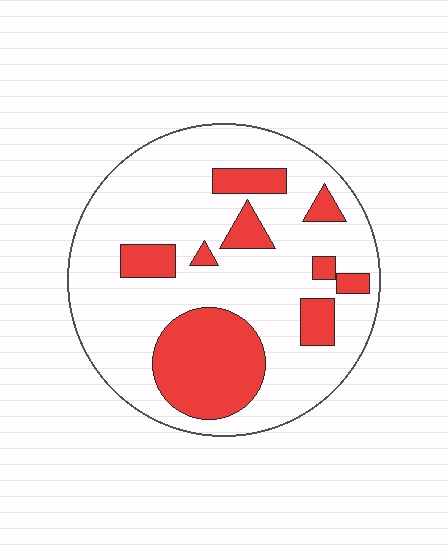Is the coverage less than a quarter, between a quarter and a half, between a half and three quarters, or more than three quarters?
Between a quarter and a half.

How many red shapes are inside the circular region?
9.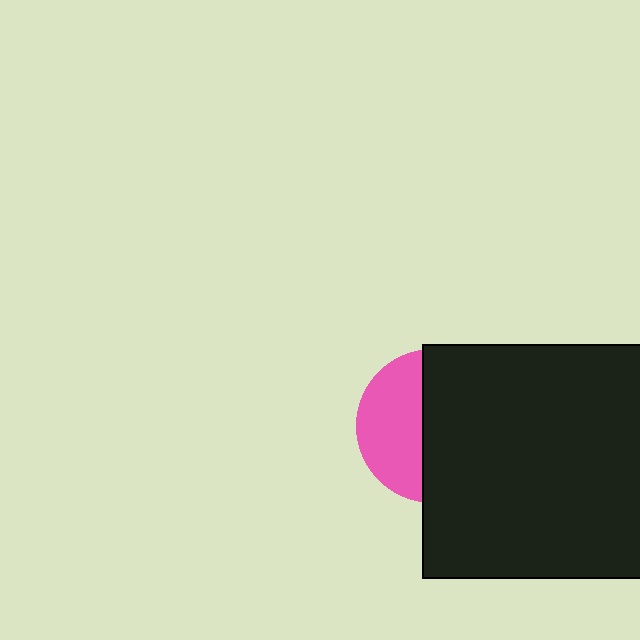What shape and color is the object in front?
The object in front is a black square.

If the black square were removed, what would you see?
You would see the complete pink circle.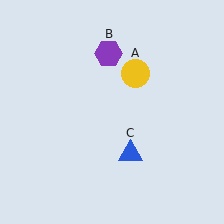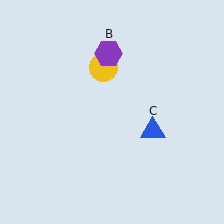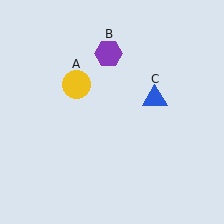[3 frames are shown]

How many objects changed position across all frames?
2 objects changed position: yellow circle (object A), blue triangle (object C).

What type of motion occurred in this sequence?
The yellow circle (object A), blue triangle (object C) rotated counterclockwise around the center of the scene.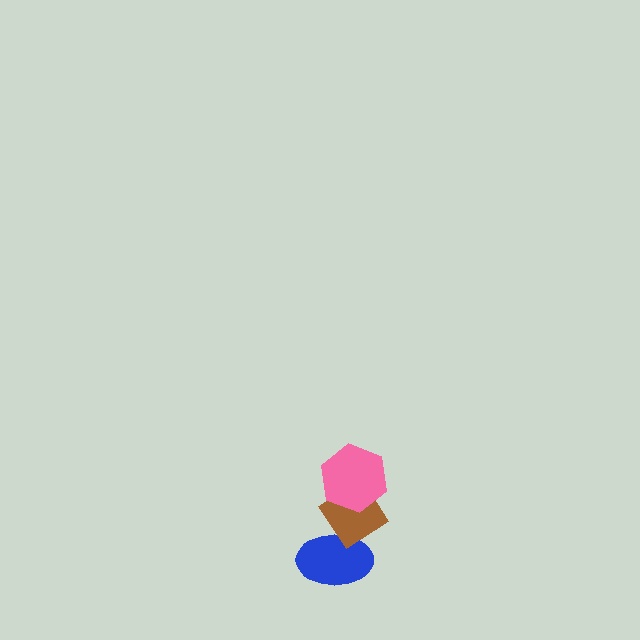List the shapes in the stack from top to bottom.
From top to bottom: the pink hexagon, the brown diamond, the blue ellipse.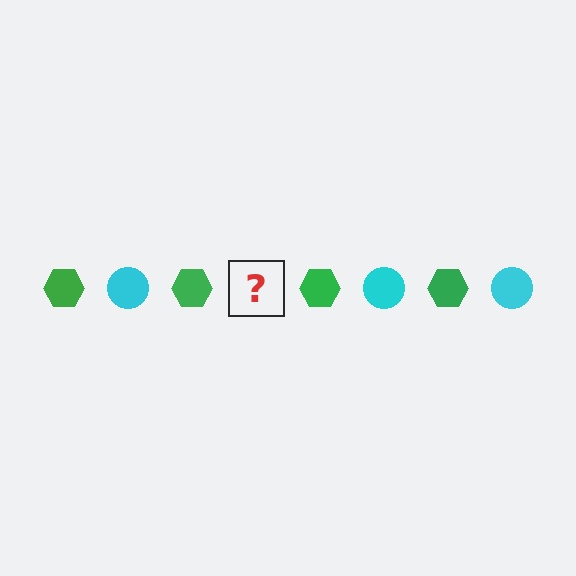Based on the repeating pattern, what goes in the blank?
The blank should be a cyan circle.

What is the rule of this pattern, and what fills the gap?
The rule is that the pattern alternates between green hexagon and cyan circle. The gap should be filled with a cyan circle.